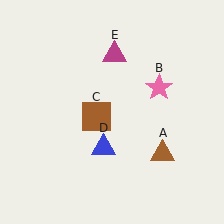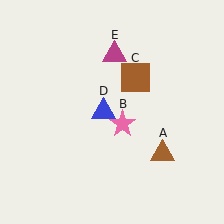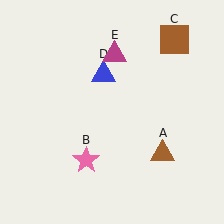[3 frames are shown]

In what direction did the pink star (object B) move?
The pink star (object B) moved down and to the left.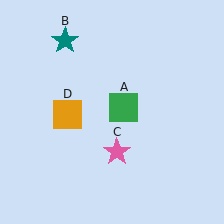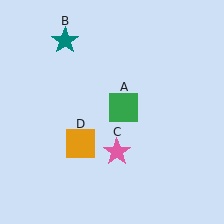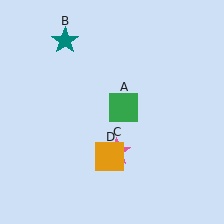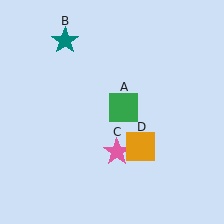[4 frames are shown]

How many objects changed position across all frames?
1 object changed position: orange square (object D).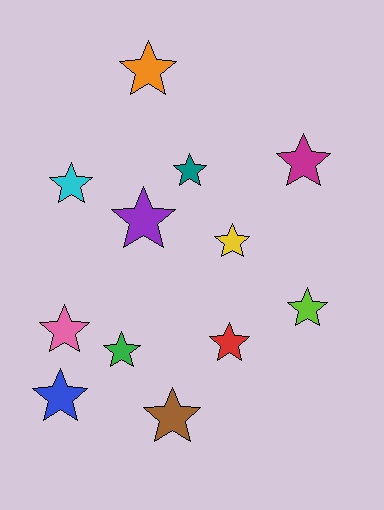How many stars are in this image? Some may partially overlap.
There are 12 stars.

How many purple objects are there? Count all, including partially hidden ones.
There is 1 purple object.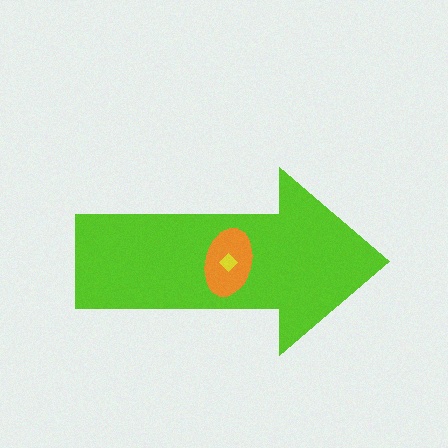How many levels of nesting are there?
3.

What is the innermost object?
The yellow diamond.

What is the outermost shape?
The lime arrow.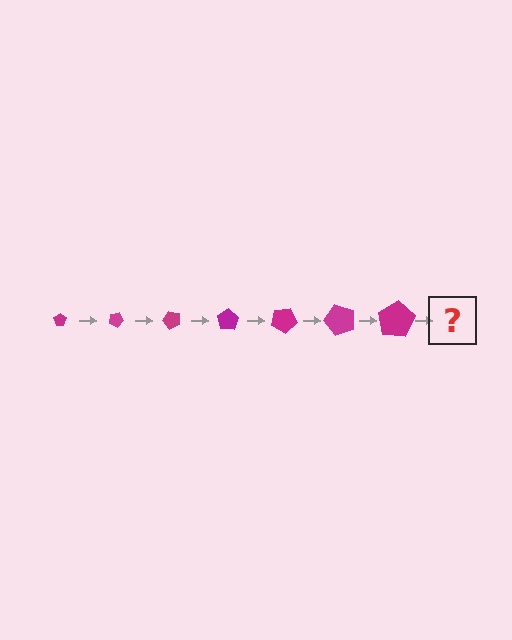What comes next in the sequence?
The next element should be a pentagon, larger than the previous one and rotated 175 degrees from the start.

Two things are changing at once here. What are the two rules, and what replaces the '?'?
The two rules are that the pentagon grows larger each step and it rotates 25 degrees each step. The '?' should be a pentagon, larger than the previous one and rotated 175 degrees from the start.